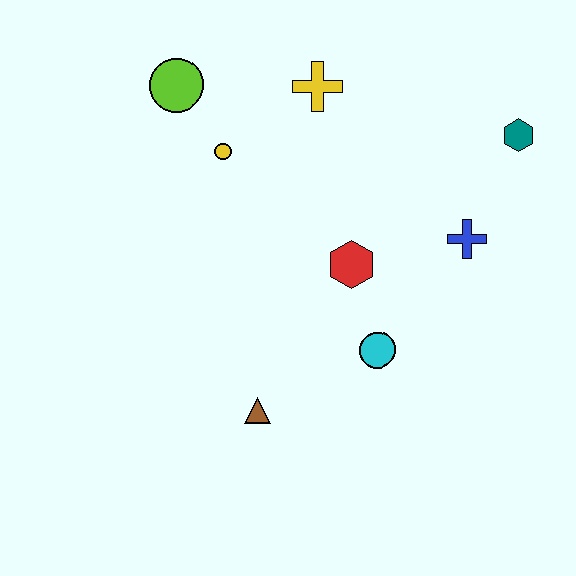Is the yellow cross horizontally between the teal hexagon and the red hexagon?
No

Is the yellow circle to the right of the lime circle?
Yes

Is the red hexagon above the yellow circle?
No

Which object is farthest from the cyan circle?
The lime circle is farthest from the cyan circle.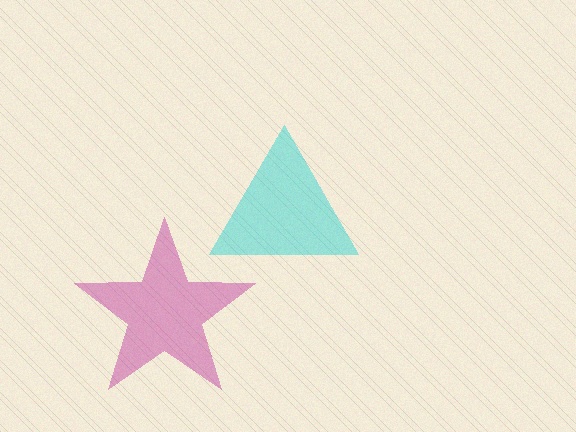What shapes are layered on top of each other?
The layered shapes are: a magenta star, a cyan triangle.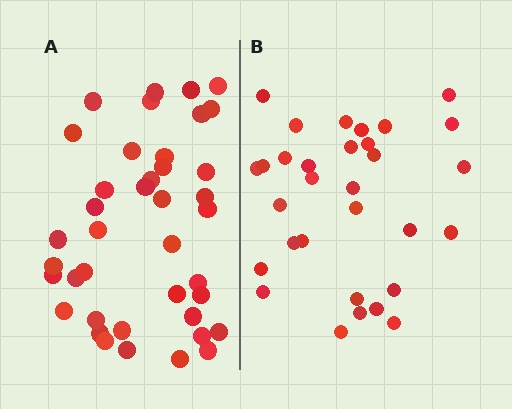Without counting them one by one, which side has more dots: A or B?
Region A (the left region) has more dots.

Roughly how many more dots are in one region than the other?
Region A has roughly 8 or so more dots than region B.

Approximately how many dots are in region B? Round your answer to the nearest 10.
About 30 dots. (The exact count is 31, which rounds to 30.)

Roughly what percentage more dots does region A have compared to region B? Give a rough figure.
About 30% more.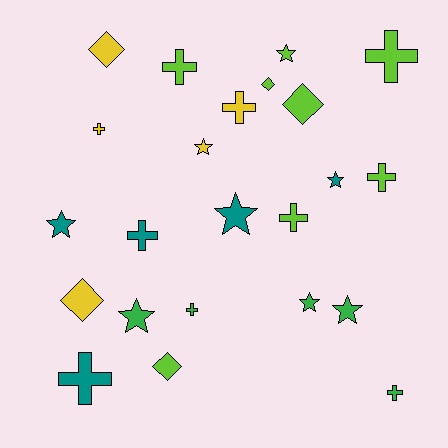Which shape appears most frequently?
Cross, with 10 objects.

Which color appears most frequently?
Lime, with 8 objects.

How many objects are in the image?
There are 23 objects.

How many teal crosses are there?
There are 2 teal crosses.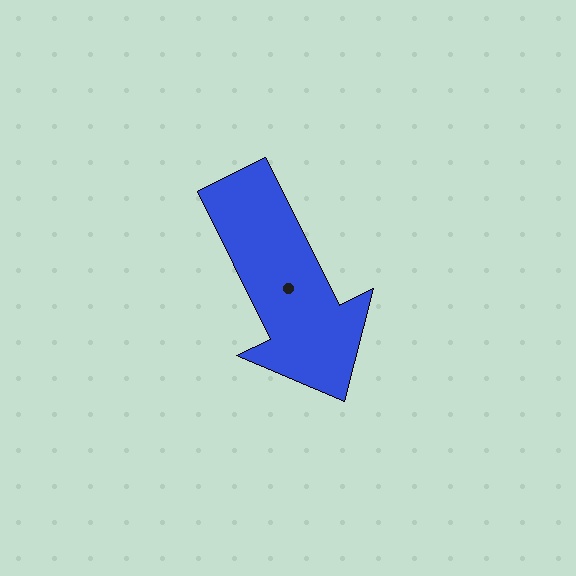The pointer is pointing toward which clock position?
Roughly 5 o'clock.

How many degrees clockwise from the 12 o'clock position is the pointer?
Approximately 154 degrees.